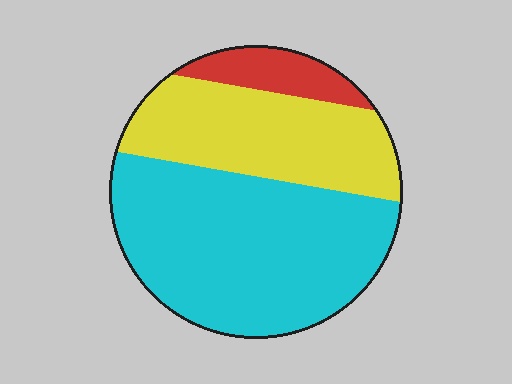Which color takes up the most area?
Cyan, at roughly 55%.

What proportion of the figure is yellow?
Yellow covers around 35% of the figure.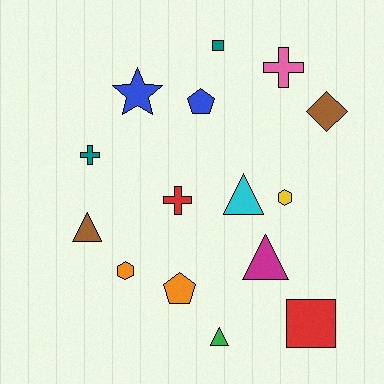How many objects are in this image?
There are 15 objects.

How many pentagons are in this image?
There are 2 pentagons.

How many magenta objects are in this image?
There is 1 magenta object.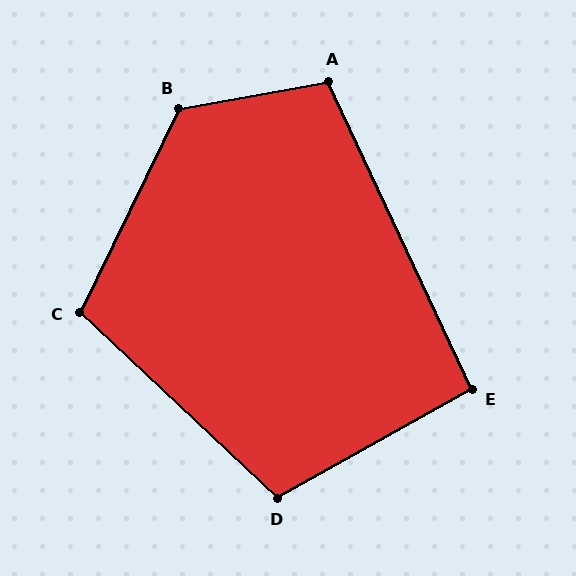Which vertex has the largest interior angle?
B, at approximately 126 degrees.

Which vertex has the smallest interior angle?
E, at approximately 94 degrees.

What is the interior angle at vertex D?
Approximately 108 degrees (obtuse).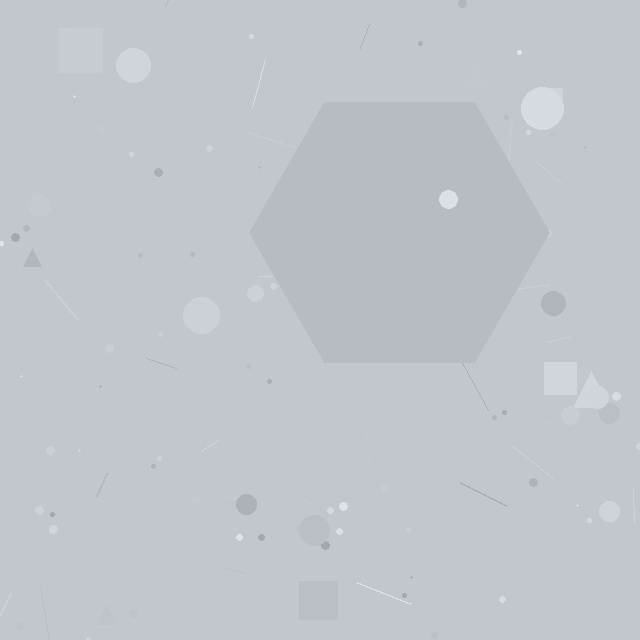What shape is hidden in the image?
A hexagon is hidden in the image.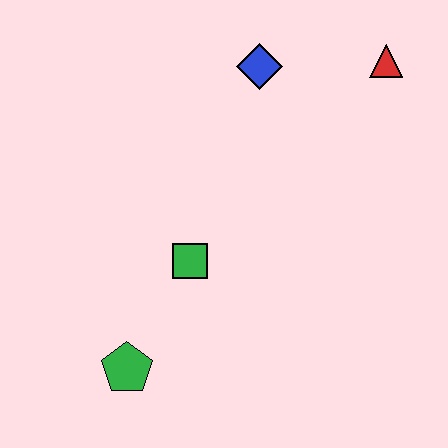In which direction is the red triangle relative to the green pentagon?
The red triangle is above the green pentagon.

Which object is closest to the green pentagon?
The green square is closest to the green pentagon.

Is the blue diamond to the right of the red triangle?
No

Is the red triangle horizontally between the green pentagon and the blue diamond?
No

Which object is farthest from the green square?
The red triangle is farthest from the green square.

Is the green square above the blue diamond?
No